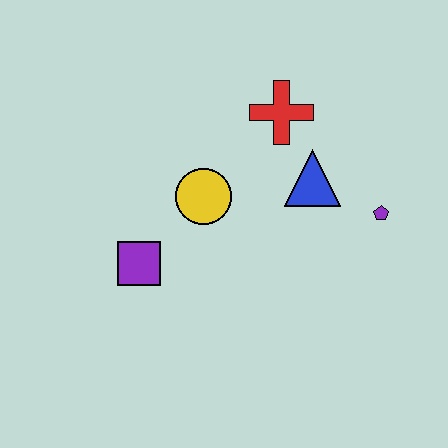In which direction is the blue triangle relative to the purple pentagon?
The blue triangle is to the left of the purple pentagon.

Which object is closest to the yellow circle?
The purple square is closest to the yellow circle.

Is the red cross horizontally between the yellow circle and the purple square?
No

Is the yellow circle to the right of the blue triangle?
No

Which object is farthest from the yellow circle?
The purple pentagon is farthest from the yellow circle.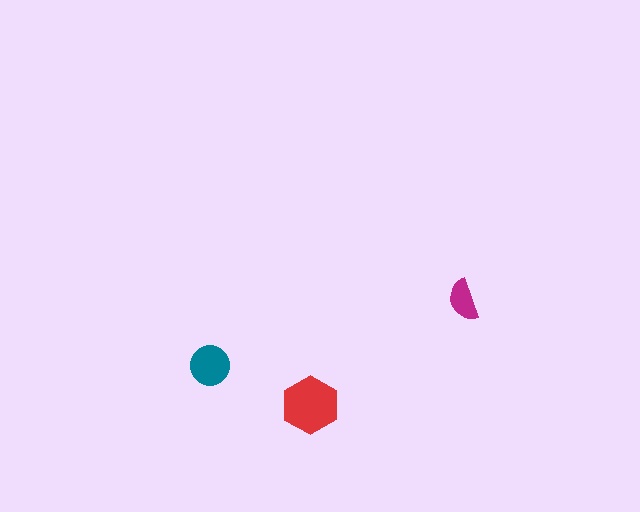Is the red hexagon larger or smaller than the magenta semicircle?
Larger.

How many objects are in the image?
There are 3 objects in the image.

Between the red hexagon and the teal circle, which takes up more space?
The red hexagon.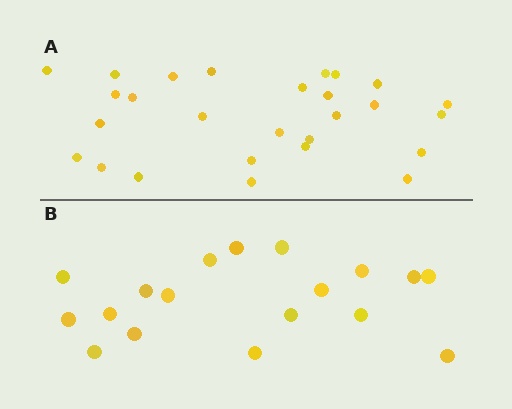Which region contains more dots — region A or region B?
Region A (the top region) has more dots.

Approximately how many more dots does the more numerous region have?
Region A has roughly 8 or so more dots than region B.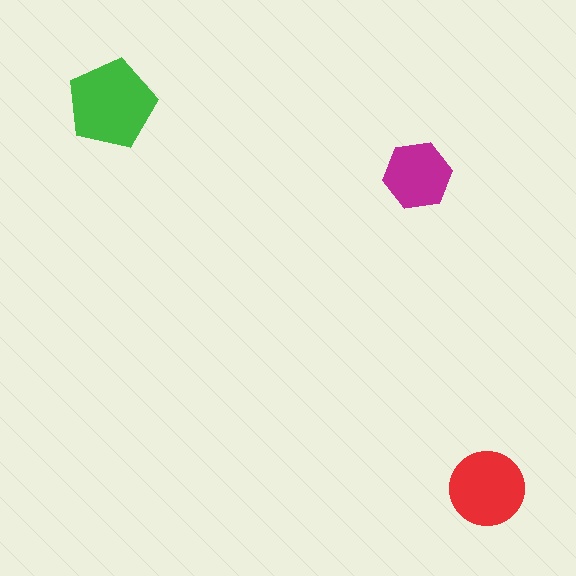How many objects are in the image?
There are 3 objects in the image.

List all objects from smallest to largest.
The magenta hexagon, the red circle, the green pentagon.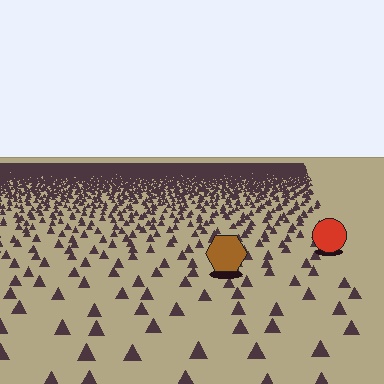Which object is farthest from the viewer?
The red circle is farthest from the viewer. It appears smaller and the ground texture around it is denser.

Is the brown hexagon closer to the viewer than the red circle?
Yes. The brown hexagon is closer — you can tell from the texture gradient: the ground texture is coarser near it.